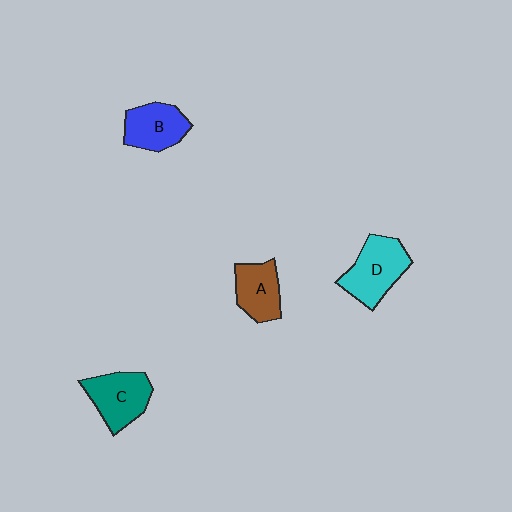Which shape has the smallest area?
Shape A (brown).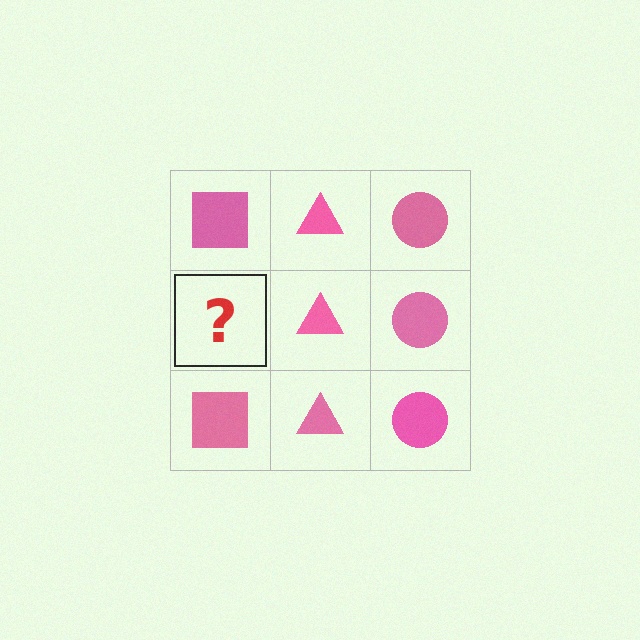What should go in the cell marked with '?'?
The missing cell should contain a pink square.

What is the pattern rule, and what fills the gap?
The rule is that each column has a consistent shape. The gap should be filled with a pink square.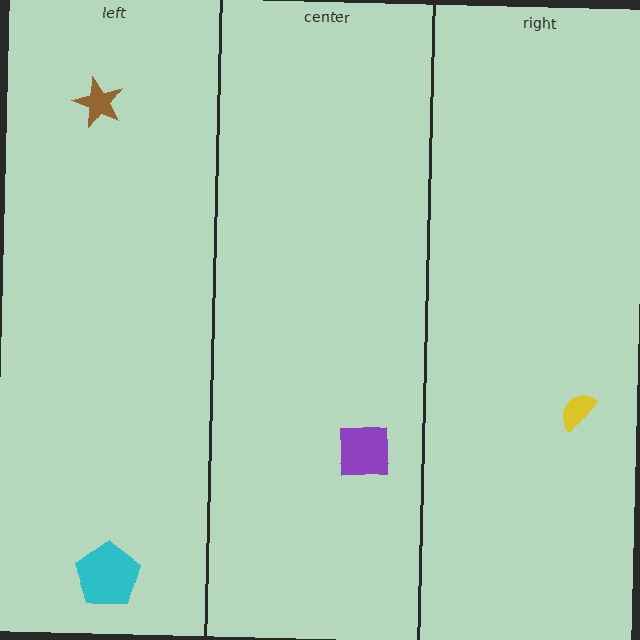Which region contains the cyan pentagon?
The left region.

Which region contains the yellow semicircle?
The right region.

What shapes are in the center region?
The purple square.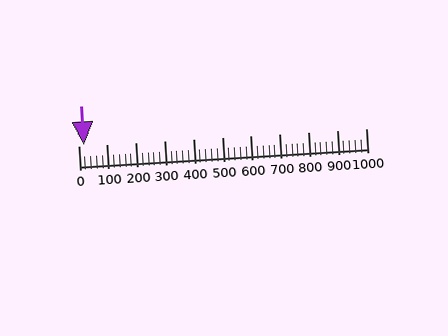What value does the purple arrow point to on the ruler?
The purple arrow points to approximately 20.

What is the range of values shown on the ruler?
The ruler shows values from 0 to 1000.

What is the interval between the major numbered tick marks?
The major tick marks are spaced 100 units apart.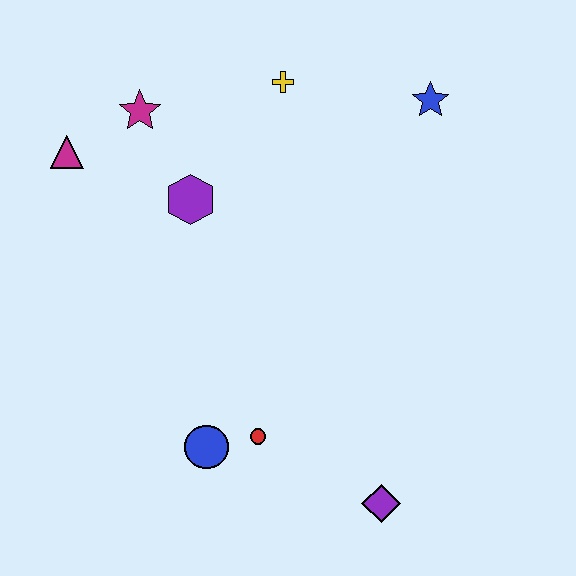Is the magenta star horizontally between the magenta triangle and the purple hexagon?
Yes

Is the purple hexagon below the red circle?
No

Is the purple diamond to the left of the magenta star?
No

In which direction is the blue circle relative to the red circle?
The blue circle is to the left of the red circle.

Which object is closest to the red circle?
The blue circle is closest to the red circle.